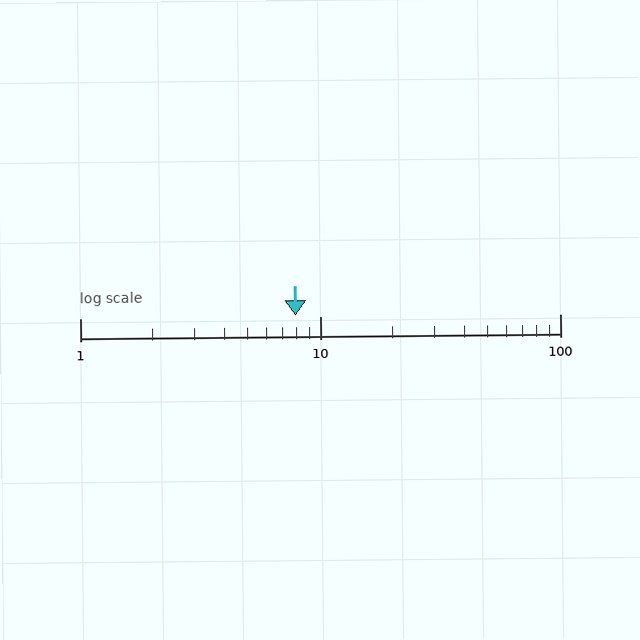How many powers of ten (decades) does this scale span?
The scale spans 2 decades, from 1 to 100.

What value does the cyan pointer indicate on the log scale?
The pointer indicates approximately 7.9.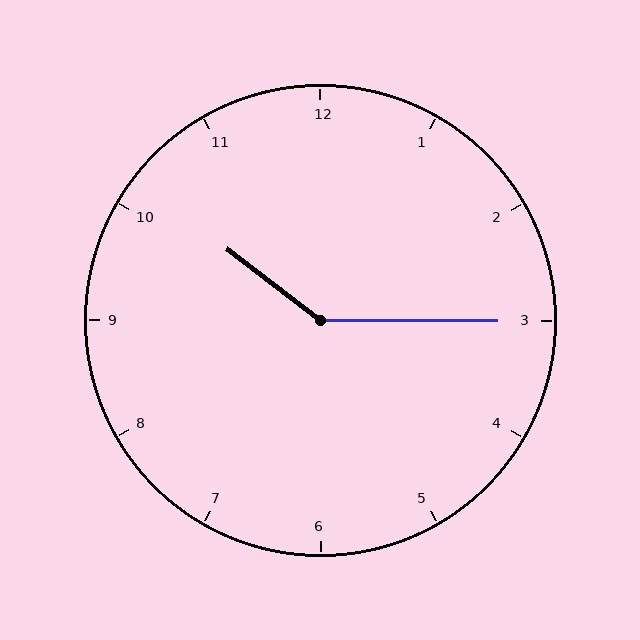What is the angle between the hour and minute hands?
Approximately 142 degrees.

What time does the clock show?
10:15.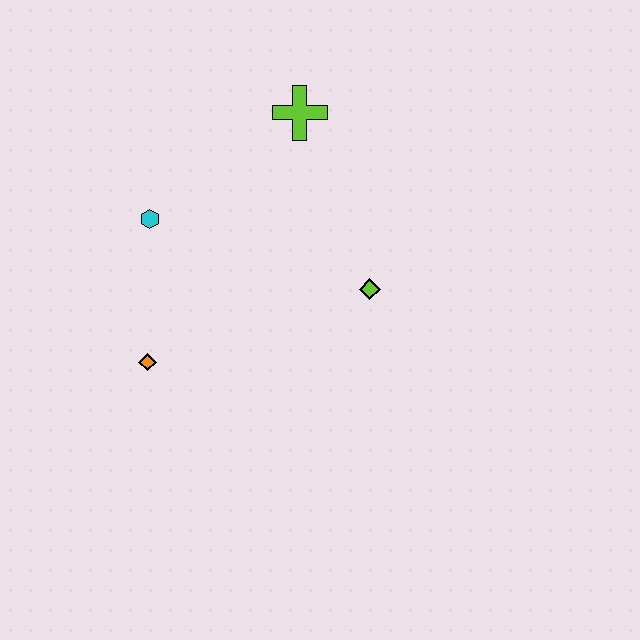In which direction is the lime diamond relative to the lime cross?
The lime diamond is below the lime cross.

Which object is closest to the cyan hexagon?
The orange diamond is closest to the cyan hexagon.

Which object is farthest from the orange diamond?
The lime cross is farthest from the orange diamond.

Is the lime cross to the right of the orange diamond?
Yes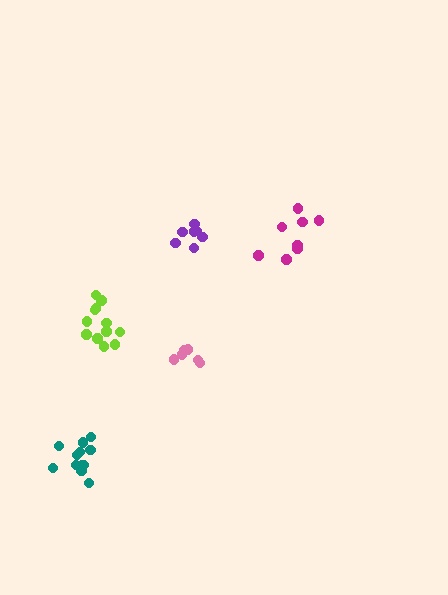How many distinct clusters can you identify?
There are 5 distinct clusters.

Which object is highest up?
The purple cluster is topmost.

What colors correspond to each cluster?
The clusters are colored: purple, pink, teal, magenta, lime.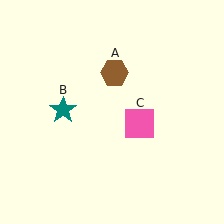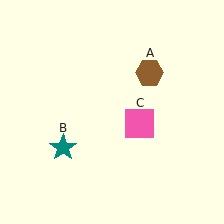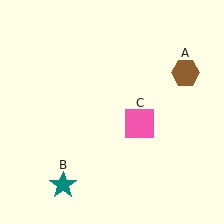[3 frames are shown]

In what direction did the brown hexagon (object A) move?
The brown hexagon (object A) moved right.